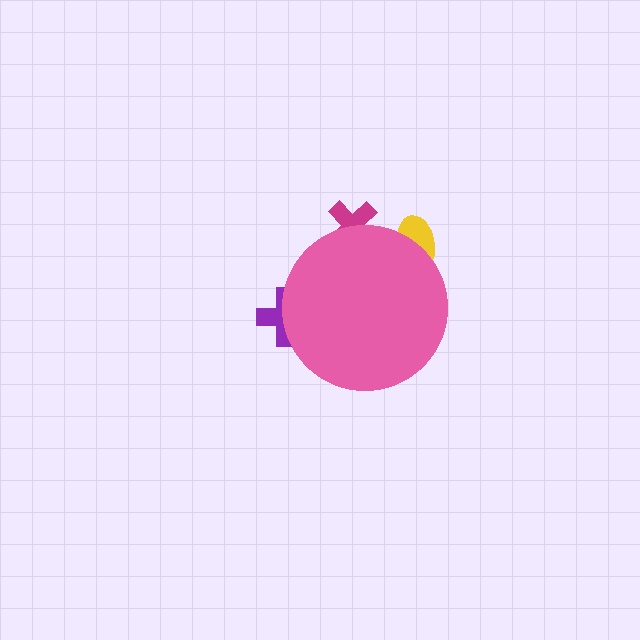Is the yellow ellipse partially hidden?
Yes, the yellow ellipse is partially hidden behind the pink circle.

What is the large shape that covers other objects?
A pink circle.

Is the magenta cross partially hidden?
Yes, the magenta cross is partially hidden behind the pink circle.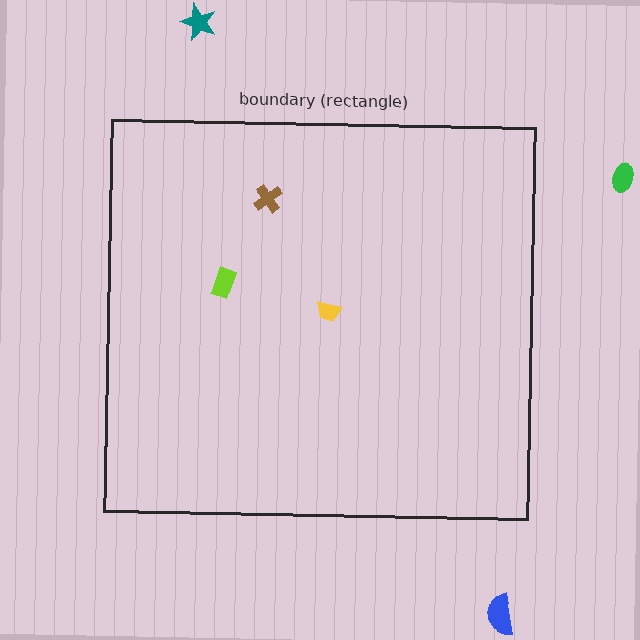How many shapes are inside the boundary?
3 inside, 3 outside.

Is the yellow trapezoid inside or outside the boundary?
Inside.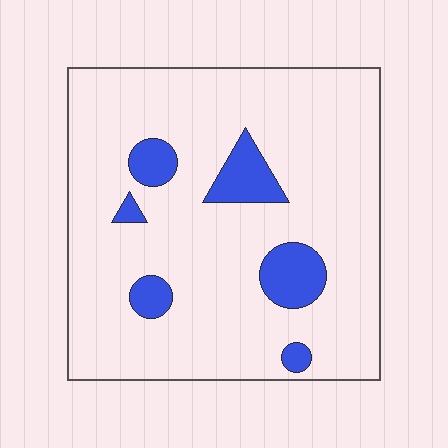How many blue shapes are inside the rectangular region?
6.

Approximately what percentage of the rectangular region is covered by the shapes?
Approximately 10%.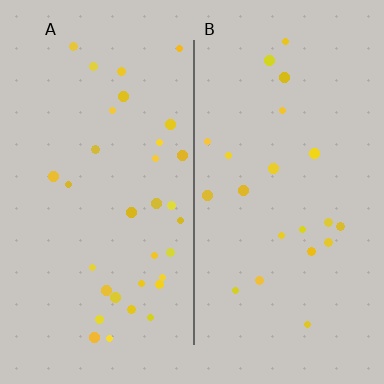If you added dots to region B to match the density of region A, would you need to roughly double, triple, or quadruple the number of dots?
Approximately double.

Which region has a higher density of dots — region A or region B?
A (the left).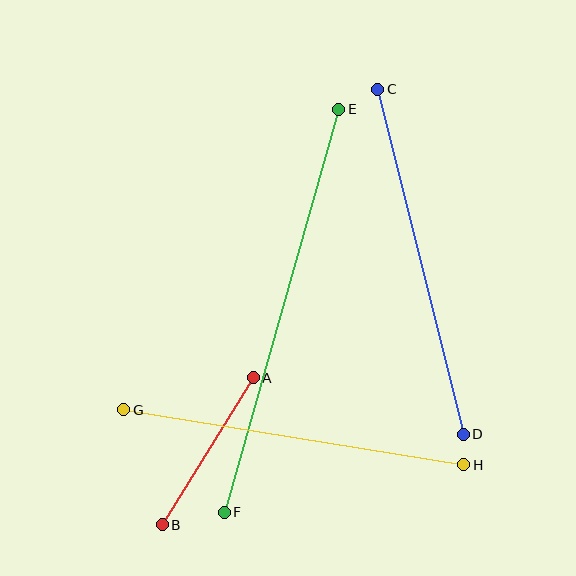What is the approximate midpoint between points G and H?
The midpoint is at approximately (294, 437) pixels.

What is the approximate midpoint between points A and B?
The midpoint is at approximately (208, 451) pixels.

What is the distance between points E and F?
The distance is approximately 419 pixels.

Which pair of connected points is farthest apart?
Points E and F are farthest apart.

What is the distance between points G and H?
The distance is approximately 345 pixels.